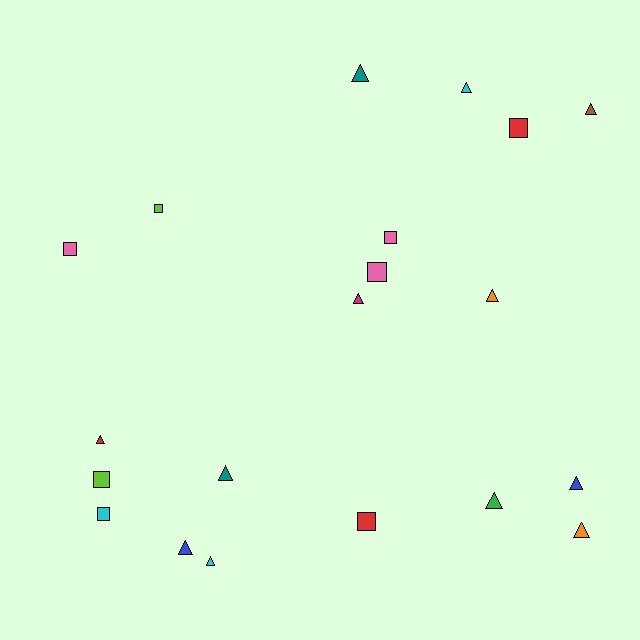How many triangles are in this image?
There are 12 triangles.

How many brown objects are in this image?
There is 1 brown object.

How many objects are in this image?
There are 20 objects.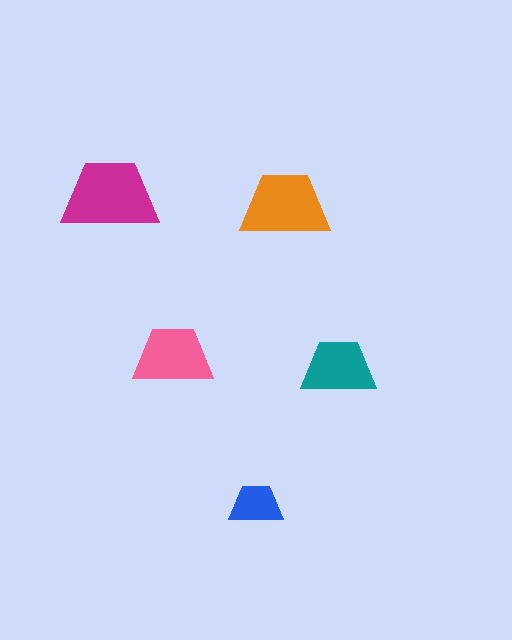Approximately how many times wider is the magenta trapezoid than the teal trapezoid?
About 1.5 times wider.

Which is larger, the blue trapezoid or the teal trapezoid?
The teal one.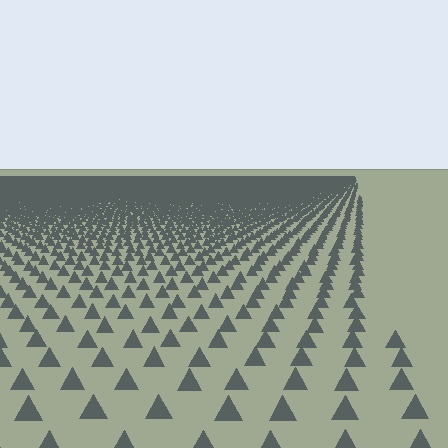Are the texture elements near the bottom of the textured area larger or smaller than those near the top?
Larger. Near the bottom, elements are closer to the viewer and appear at a bigger on-screen size.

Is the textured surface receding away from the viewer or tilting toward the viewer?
The surface is receding away from the viewer. Texture elements get smaller and denser toward the top.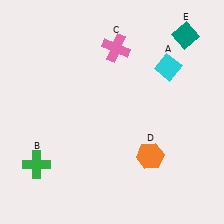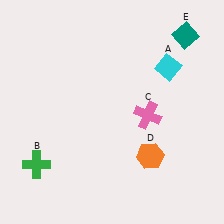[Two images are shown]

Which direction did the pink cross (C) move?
The pink cross (C) moved down.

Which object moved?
The pink cross (C) moved down.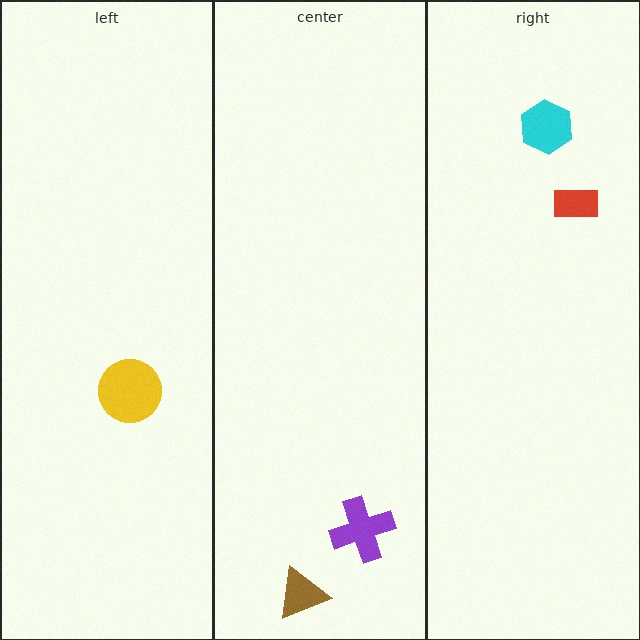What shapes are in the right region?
The cyan hexagon, the red rectangle.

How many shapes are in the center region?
2.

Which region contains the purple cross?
The center region.